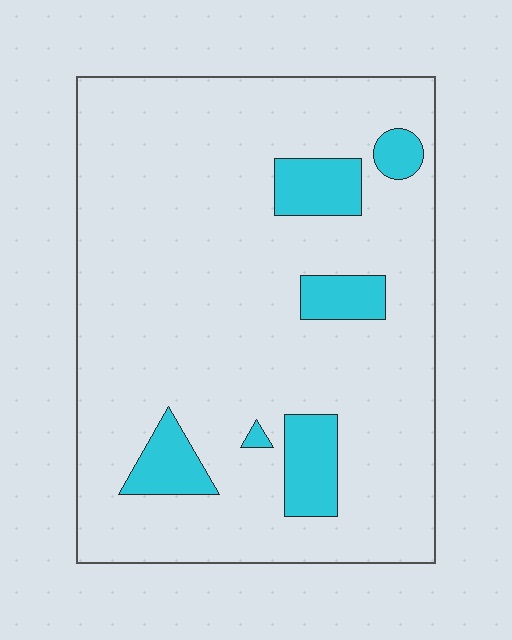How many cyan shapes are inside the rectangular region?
6.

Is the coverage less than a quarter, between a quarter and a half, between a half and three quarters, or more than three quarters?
Less than a quarter.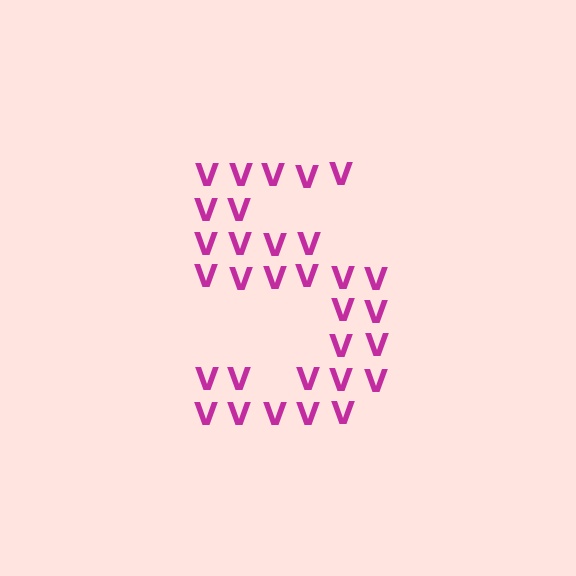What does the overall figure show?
The overall figure shows the digit 5.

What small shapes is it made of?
It is made of small letter V's.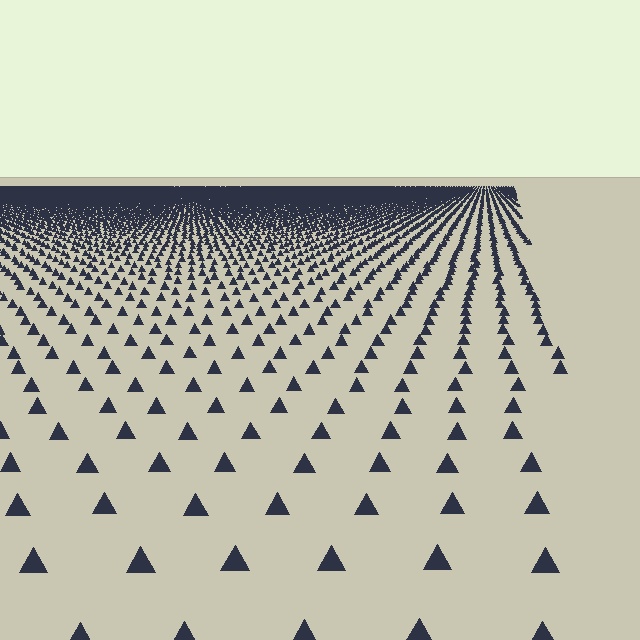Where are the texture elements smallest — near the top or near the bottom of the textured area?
Near the top.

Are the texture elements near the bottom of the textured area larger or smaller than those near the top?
Larger. Near the bottom, elements are closer to the viewer and appear at a bigger on-screen size.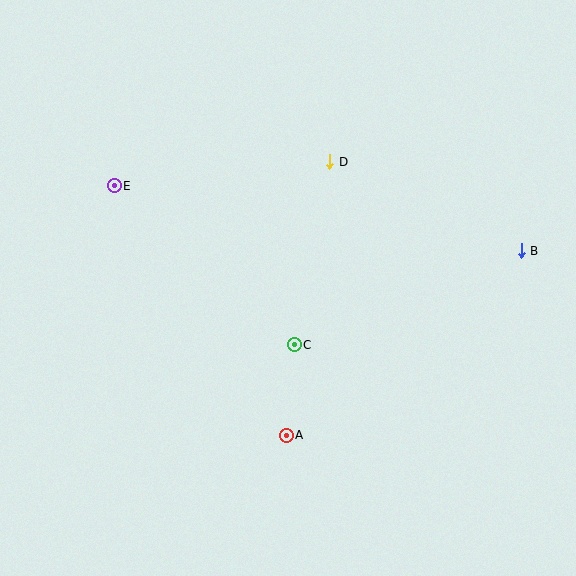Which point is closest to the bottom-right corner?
Point A is closest to the bottom-right corner.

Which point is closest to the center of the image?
Point C at (294, 345) is closest to the center.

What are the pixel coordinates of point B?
Point B is at (521, 251).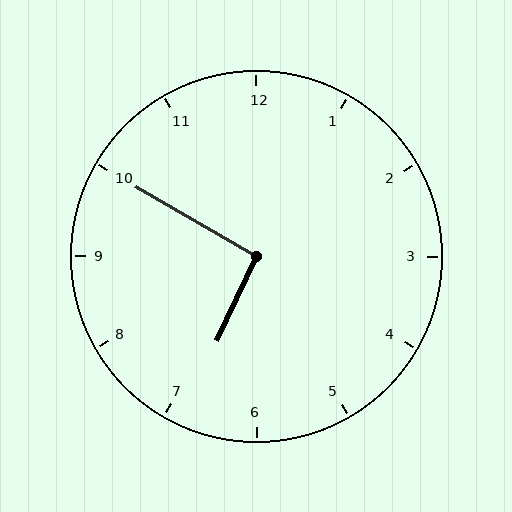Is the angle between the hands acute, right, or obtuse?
It is right.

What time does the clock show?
6:50.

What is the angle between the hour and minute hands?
Approximately 95 degrees.